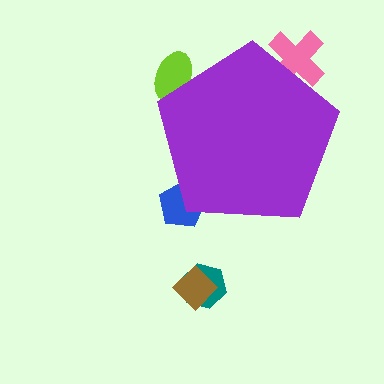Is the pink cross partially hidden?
Yes, the pink cross is partially hidden behind the purple pentagon.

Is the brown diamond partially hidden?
No, the brown diamond is fully visible.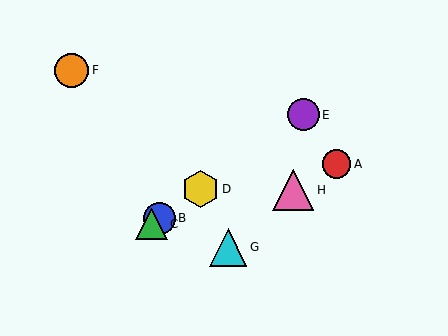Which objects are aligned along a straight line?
Objects B, C, D, E are aligned along a straight line.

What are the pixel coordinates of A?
Object A is at (336, 164).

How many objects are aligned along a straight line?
4 objects (B, C, D, E) are aligned along a straight line.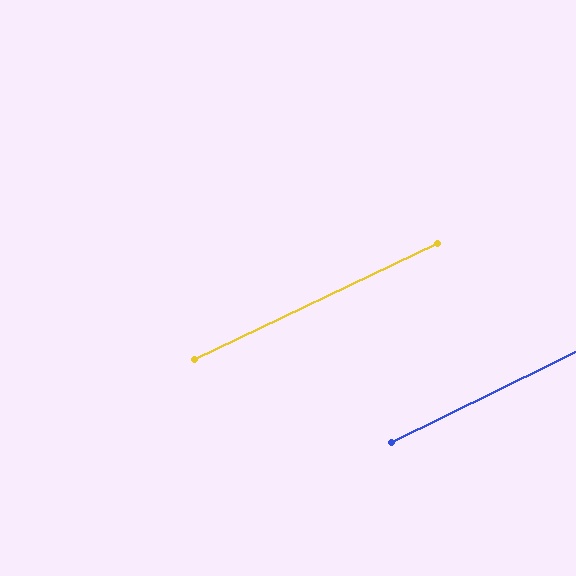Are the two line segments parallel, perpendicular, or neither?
Parallel — their directions differ by only 0.5°.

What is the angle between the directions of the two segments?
Approximately 0 degrees.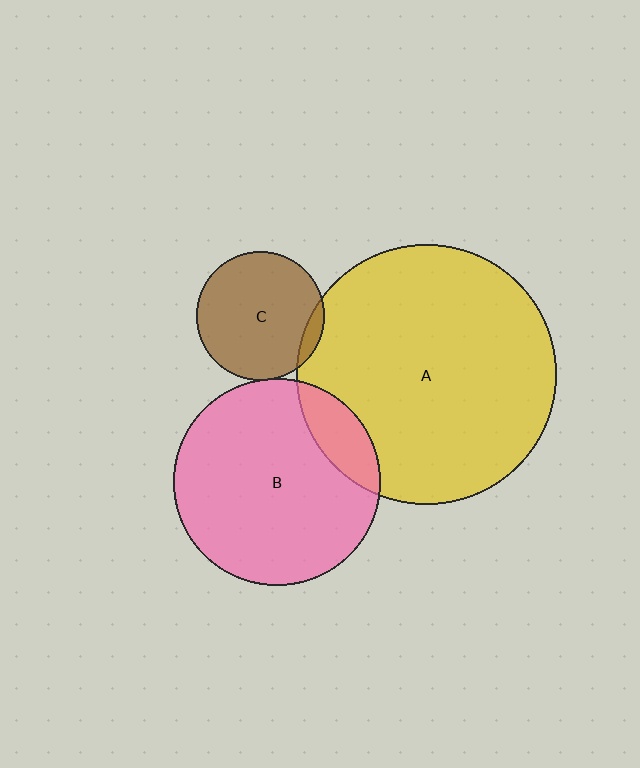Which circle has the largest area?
Circle A (yellow).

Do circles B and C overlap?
Yes.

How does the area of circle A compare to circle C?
Approximately 4.1 times.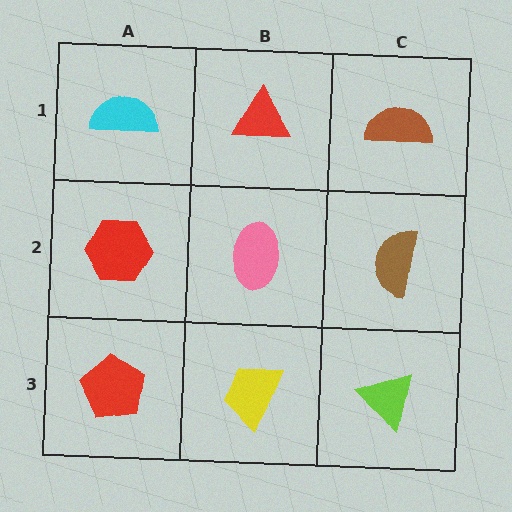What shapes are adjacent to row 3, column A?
A red hexagon (row 2, column A), a yellow trapezoid (row 3, column B).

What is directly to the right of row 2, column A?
A pink ellipse.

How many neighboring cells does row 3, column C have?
2.